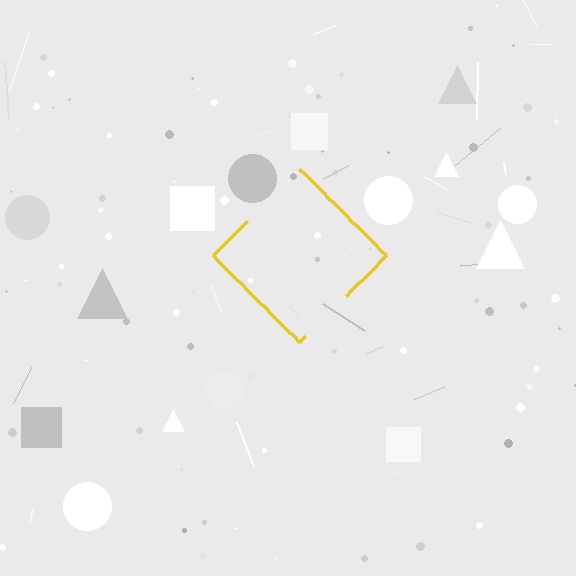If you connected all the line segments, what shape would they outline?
They would outline a diamond.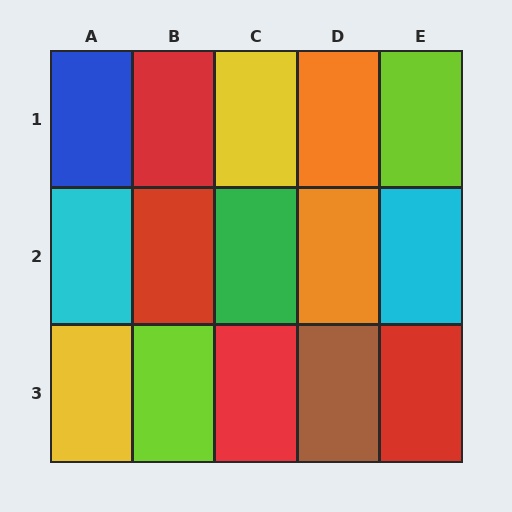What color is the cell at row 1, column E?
Lime.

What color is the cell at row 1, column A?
Blue.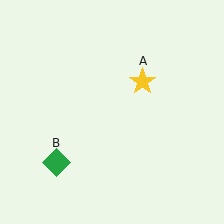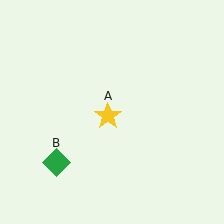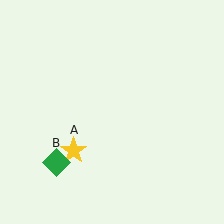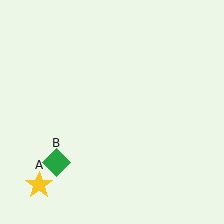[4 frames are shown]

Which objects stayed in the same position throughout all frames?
Green diamond (object B) remained stationary.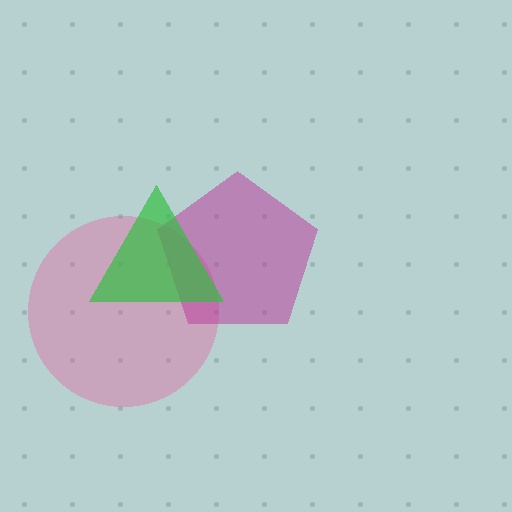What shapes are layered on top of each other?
The layered shapes are: a pink circle, a magenta pentagon, a green triangle.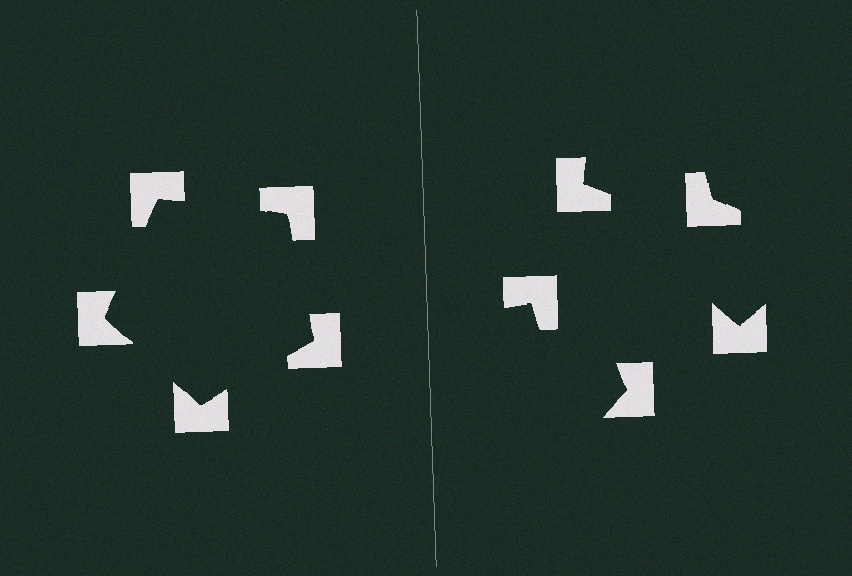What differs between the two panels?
The notched squares are positioned identically on both sides; only the wedge orientations differ. On the left they align to a pentagon; on the right they are misaligned.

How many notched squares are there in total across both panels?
10 — 5 on each side.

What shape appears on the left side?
An illusory pentagon.